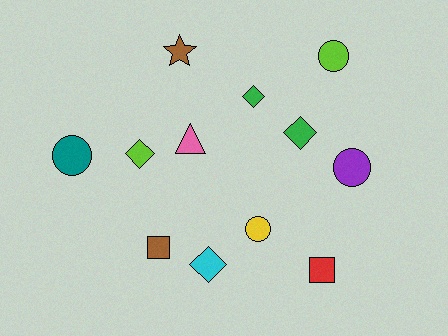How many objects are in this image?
There are 12 objects.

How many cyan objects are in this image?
There is 1 cyan object.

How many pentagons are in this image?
There are no pentagons.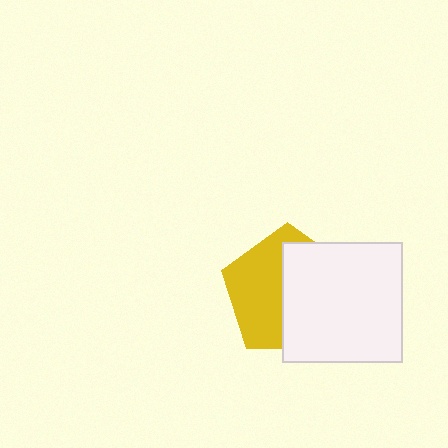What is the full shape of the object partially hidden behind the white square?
The partially hidden object is a yellow pentagon.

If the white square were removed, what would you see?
You would see the complete yellow pentagon.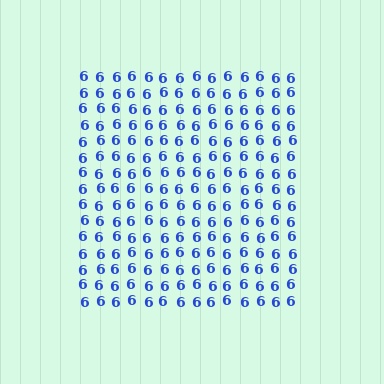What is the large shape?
The large shape is a square.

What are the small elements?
The small elements are digit 6's.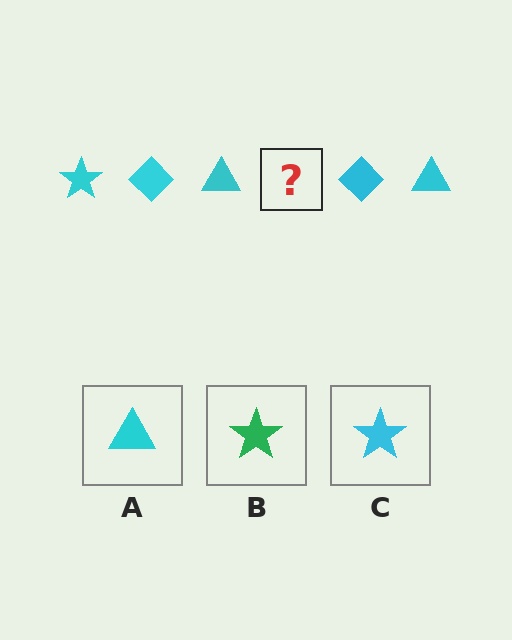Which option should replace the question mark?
Option C.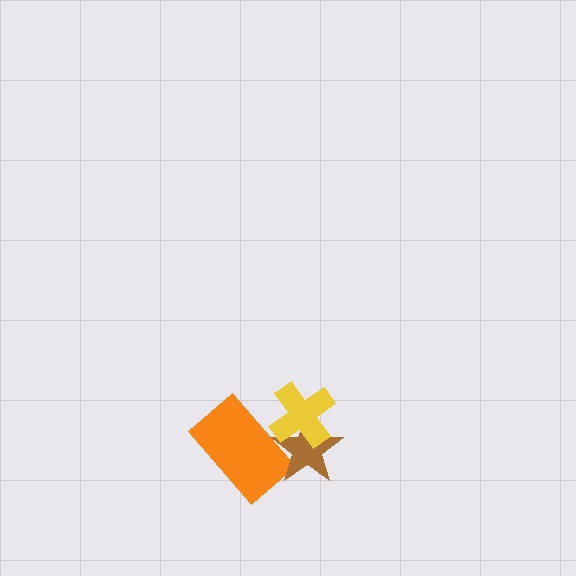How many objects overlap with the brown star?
2 objects overlap with the brown star.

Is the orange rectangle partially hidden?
Yes, it is partially covered by another shape.